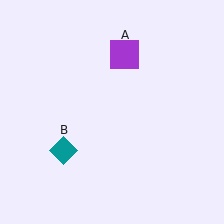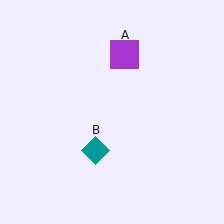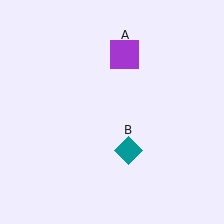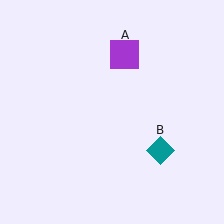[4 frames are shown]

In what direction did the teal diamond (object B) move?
The teal diamond (object B) moved right.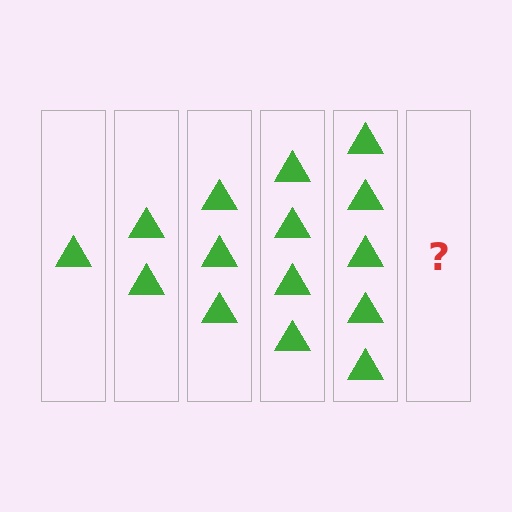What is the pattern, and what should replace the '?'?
The pattern is that each step adds one more triangle. The '?' should be 6 triangles.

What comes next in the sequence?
The next element should be 6 triangles.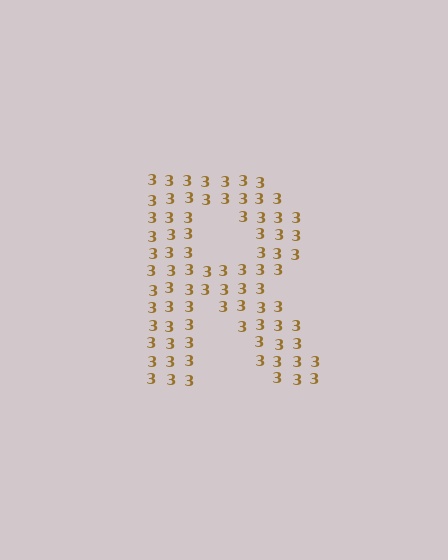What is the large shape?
The large shape is the letter R.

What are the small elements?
The small elements are digit 3's.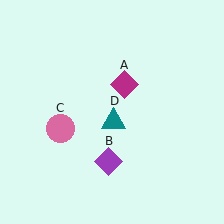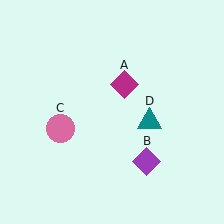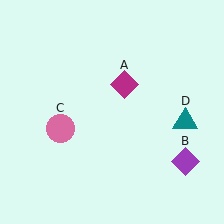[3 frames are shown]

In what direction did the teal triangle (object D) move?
The teal triangle (object D) moved right.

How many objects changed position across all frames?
2 objects changed position: purple diamond (object B), teal triangle (object D).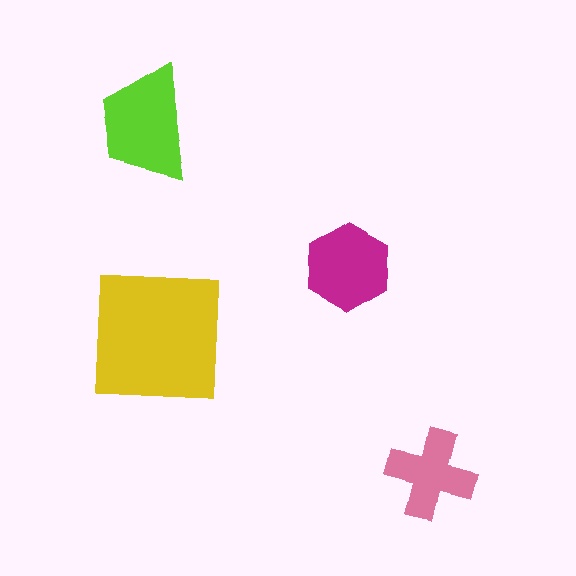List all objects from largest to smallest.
The yellow square, the lime trapezoid, the magenta hexagon, the pink cross.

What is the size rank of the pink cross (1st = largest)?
4th.